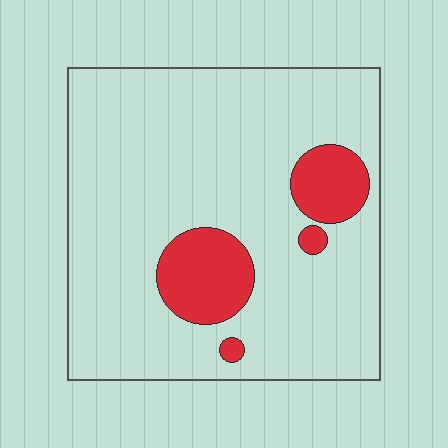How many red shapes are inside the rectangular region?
4.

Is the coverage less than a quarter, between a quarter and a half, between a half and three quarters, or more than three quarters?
Less than a quarter.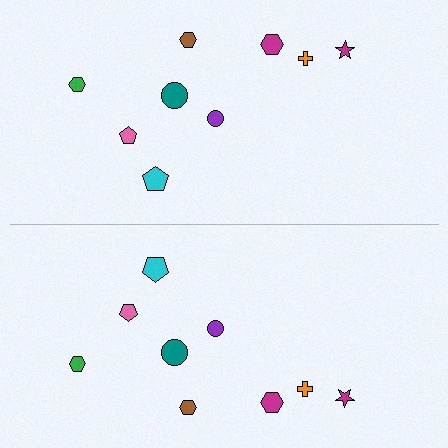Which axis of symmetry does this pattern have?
The pattern has a horizontal axis of symmetry running through the center of the image.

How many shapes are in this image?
There are 18 shapes in this image.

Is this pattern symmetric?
Yes, this pattern has bilateral (reflection) symmetry.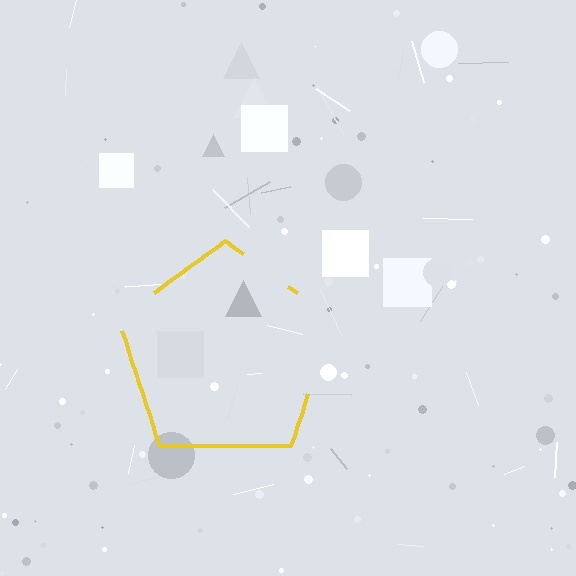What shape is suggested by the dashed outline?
The dashed outline suggests a pentagon.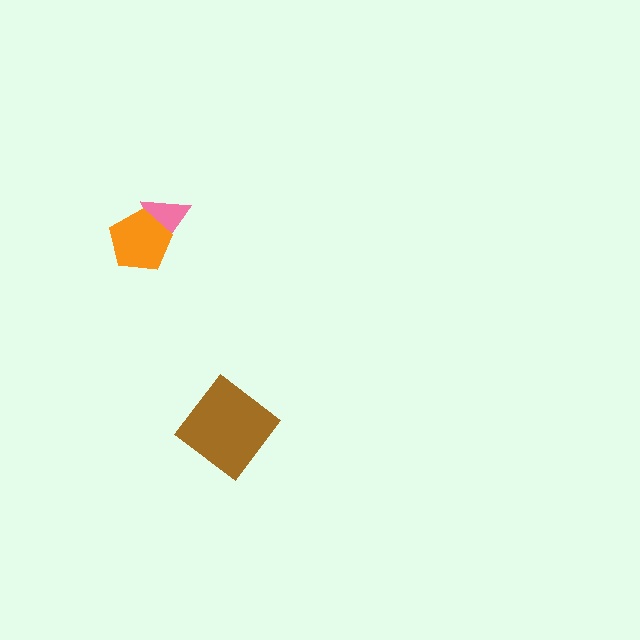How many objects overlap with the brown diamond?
0 objects overlap with the brown diamond.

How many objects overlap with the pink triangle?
1 object overlaps with the pink triangle.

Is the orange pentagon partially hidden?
No, no other shape covers it.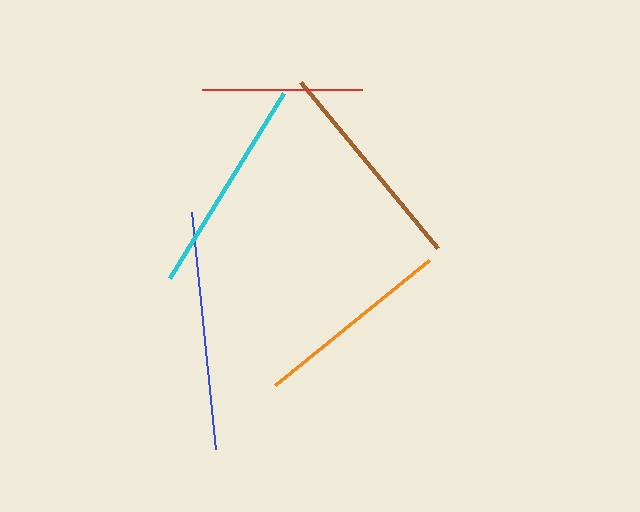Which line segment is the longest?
The blue line is the longest at approximately 238 pixels.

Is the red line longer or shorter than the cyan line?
The cyan line is longer than the red line.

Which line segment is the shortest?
The red line is the shortest at approximately 160 pixels.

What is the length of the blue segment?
The blue segment is approximately 238 pixels long.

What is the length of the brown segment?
The brown segment is approximately 215 pixels long.